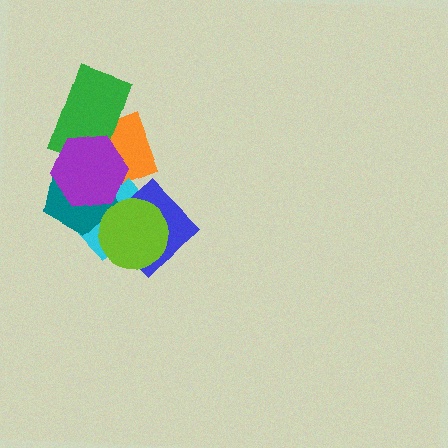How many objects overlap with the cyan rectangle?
4 objects overlap with the cyan rectangle.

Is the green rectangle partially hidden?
Yes, it is partially covered by another shape.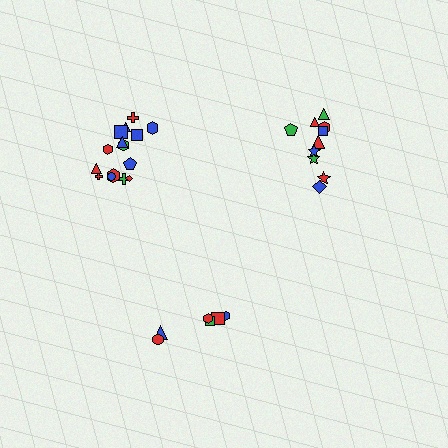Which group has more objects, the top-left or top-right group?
The top-left group.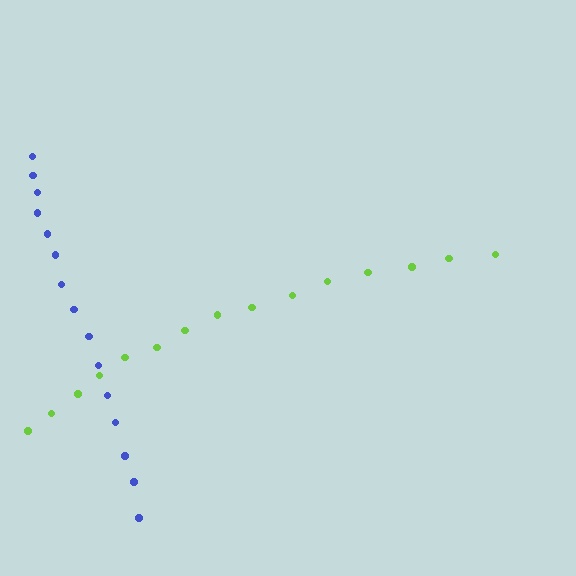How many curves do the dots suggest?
There are 2 distinct paths.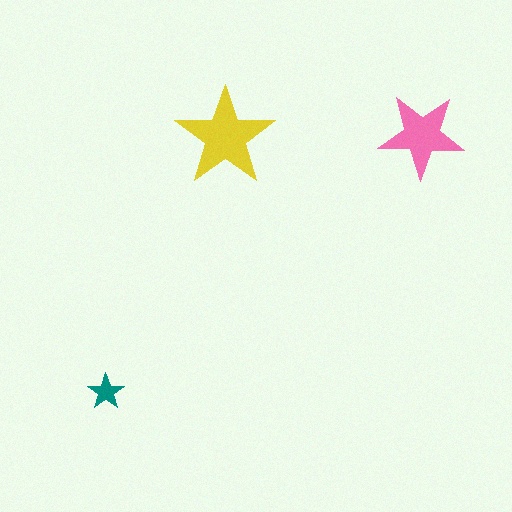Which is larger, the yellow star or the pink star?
The yellow one.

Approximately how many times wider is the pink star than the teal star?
About 2.5 times wider.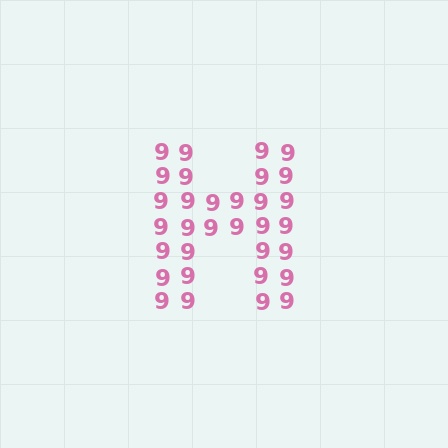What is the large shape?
The large shape is the letter H.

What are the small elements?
The small elements are digit 9's.